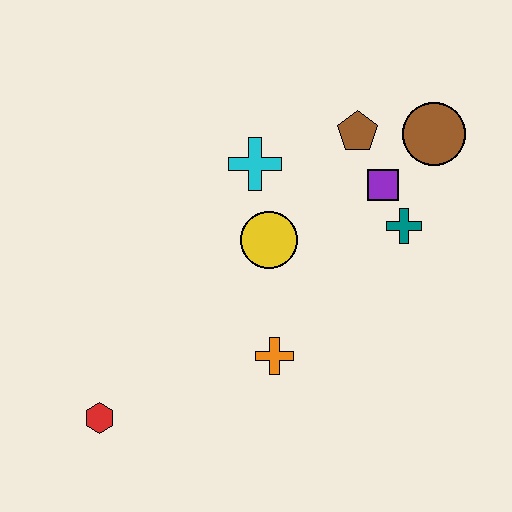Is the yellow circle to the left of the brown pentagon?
Yes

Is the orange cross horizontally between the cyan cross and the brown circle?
Yes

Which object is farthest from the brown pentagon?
The red hexagon is farthest from the brown pentagon.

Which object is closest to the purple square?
The teal cross is closest to the purple square.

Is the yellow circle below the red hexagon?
No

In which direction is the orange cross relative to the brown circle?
The orange cross is below the brown circle.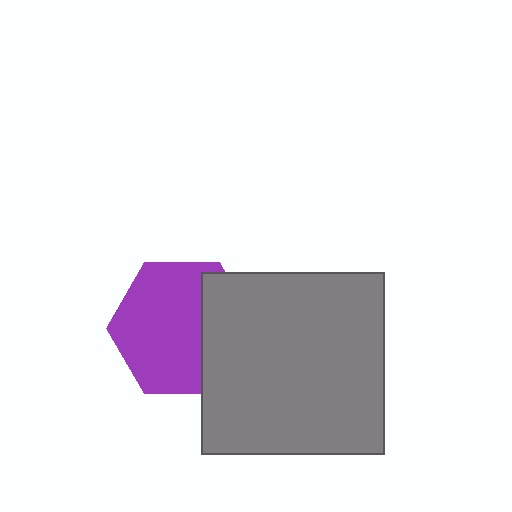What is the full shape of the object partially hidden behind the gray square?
The partially hidden object is a purple hexagon.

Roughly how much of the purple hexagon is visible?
Most of it is visible (roughly 69%).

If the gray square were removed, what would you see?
You would see the complete purple hexagon.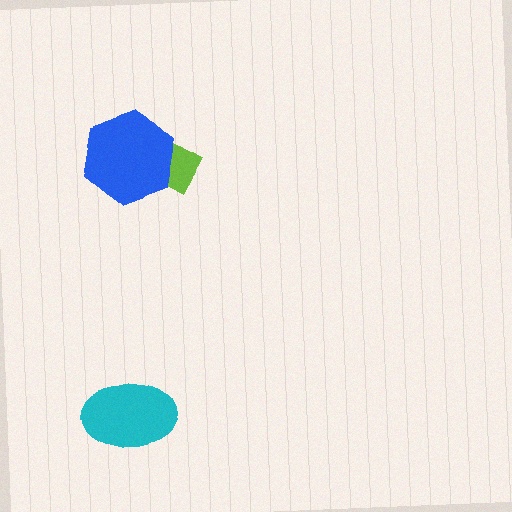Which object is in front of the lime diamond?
The blue hexagon is in front of the lime diamond.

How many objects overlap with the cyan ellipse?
0 objects overlap with the cyan ellipse.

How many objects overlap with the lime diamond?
1 object overlaps with the lime diamond.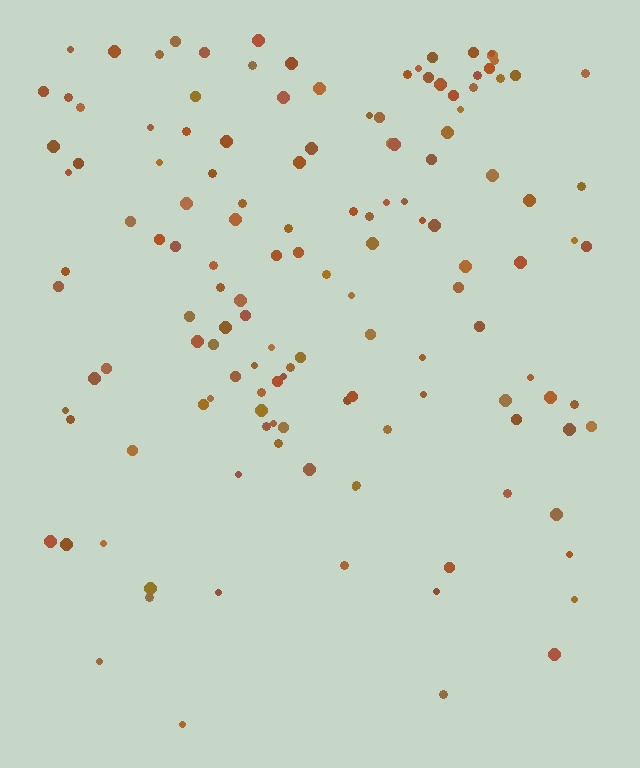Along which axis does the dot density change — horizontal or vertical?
Vertical.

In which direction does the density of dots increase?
From bottom to top, with the top side densest.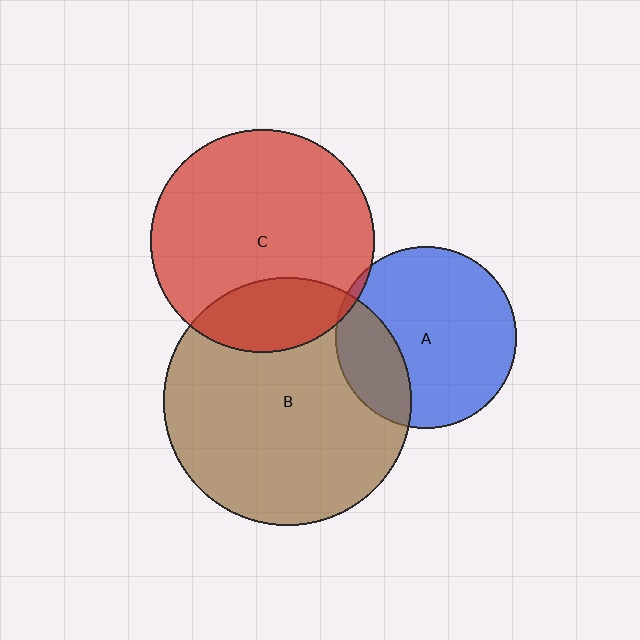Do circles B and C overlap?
Yes.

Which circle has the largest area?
Circle B (brown).